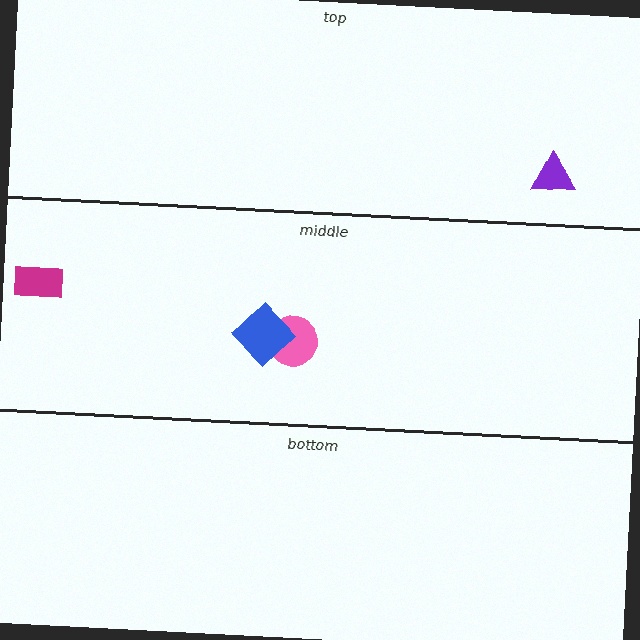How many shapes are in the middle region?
3.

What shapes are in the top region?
The purple triangle.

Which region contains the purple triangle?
The top region.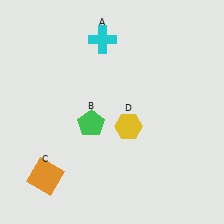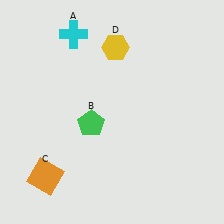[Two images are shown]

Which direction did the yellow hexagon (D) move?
The yellow hexagon (D) moved up.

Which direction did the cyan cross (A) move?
The cyan cross (A) moved left.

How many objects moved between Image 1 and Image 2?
2 objects moved between the two images.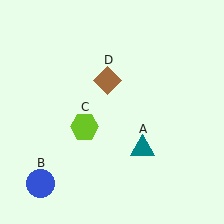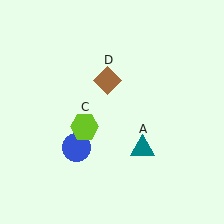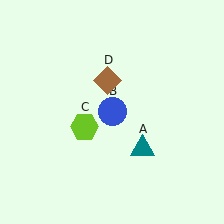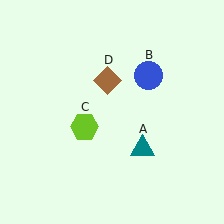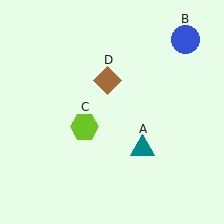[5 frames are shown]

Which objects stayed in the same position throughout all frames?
Teal triangle (object A) and lime hexagon (object C) and brown diamond (object D) remained stationary.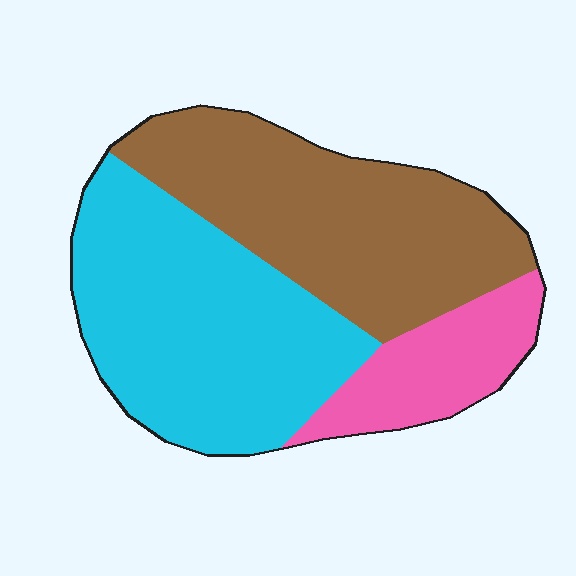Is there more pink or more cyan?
Cyan.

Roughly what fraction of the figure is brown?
Brown takes up about two fifths (2/5) of the figure.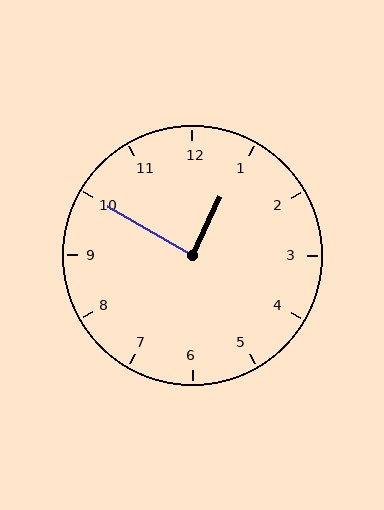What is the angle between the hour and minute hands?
Approximately 85 degrees.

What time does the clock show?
12:50.